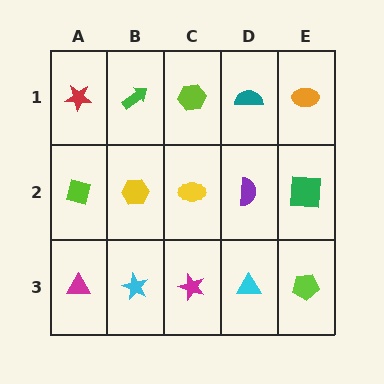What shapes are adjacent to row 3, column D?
A purple semicircle (row 2, column D), a magenta star (row 3, column C), a lime pentagon (row 3, column E).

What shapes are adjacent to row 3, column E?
A green square (row 2, column E), a cyan triangle (row 3, column D).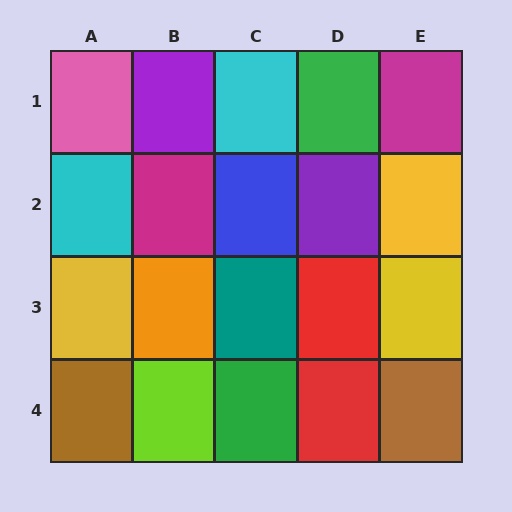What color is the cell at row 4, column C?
Green.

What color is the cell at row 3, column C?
Teal.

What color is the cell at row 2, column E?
Yellow.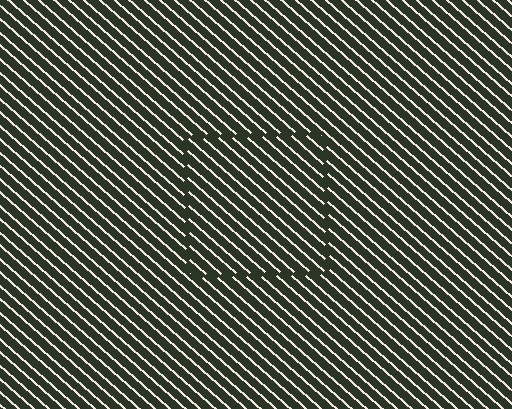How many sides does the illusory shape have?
4 sides — the line-ends trace a square.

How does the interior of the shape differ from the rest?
The interior of the shape contains the same grating, shifted by half a period — the contour is defined by the phase discontinuity where line-ends from the inner and outer gratings abut.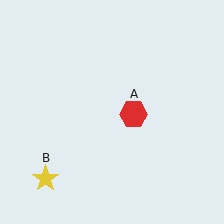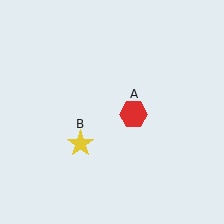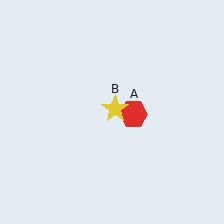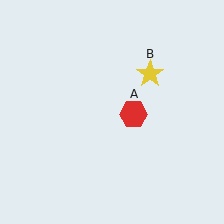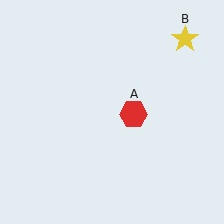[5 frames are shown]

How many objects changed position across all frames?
1 object changed position: yellow star (object B).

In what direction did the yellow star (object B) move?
The yellow star (object B) moved up and to the right.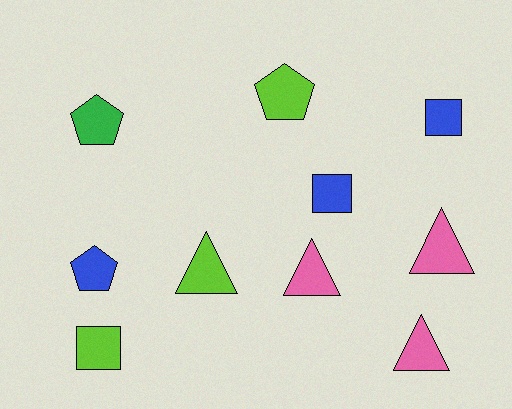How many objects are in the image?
There are 10 objects.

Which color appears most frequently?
Blue, with 3 objects.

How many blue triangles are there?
There are no blue triangles.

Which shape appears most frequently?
Triangle, with 4 objects.